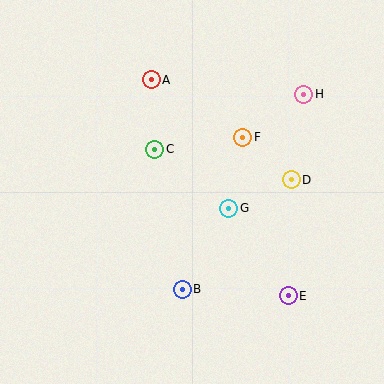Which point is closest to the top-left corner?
Point A is closest to the top-left corner.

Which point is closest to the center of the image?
Point G at (229, 208) is closest to the center.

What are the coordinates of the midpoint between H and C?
The midpoint between H and C is at (229, 122).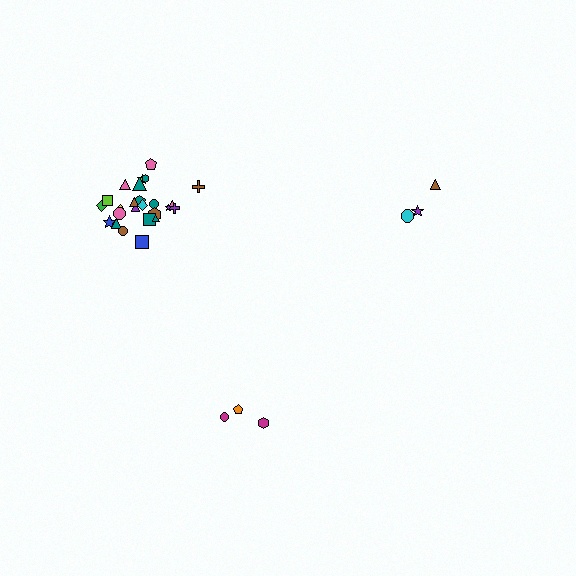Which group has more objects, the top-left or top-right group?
The top-left group.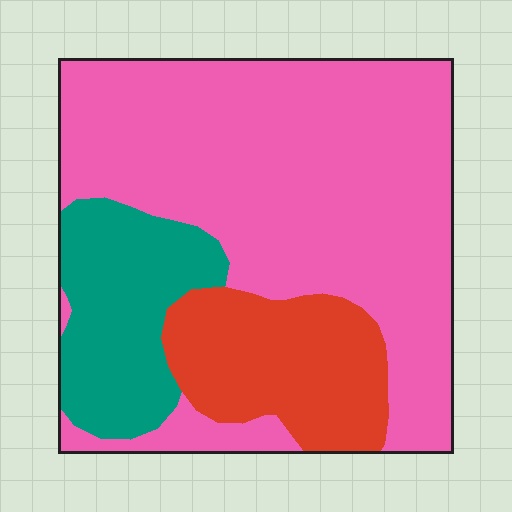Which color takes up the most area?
Pink, at roughly 65%.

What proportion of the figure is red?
Red covers around 20% of the figure.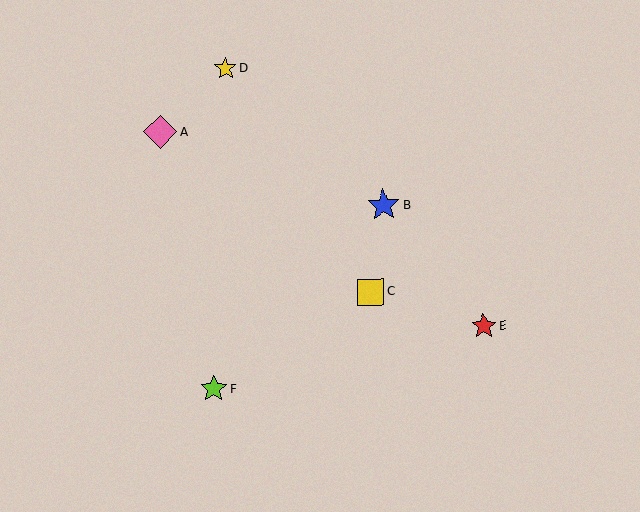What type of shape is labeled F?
Shape F is a lime star.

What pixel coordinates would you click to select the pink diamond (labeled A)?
Click at (160, 132) to select the pink diamond A.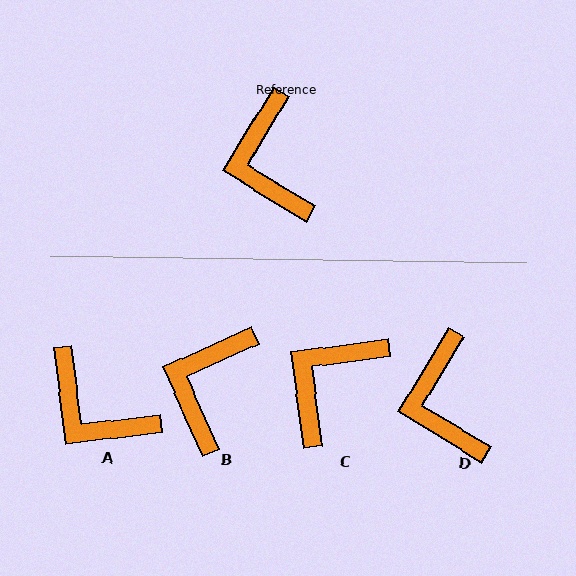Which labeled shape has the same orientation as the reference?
D.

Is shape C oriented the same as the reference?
No, it is off by about 51 degrees.